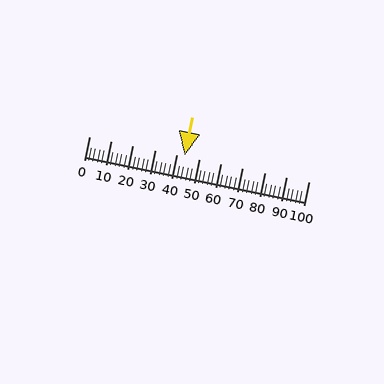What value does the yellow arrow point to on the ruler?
The yellow arrow points to approximately 44.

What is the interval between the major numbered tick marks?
The major tick marks are spaced 10 units apart.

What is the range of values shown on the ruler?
The ruler shows values from 0 to 100.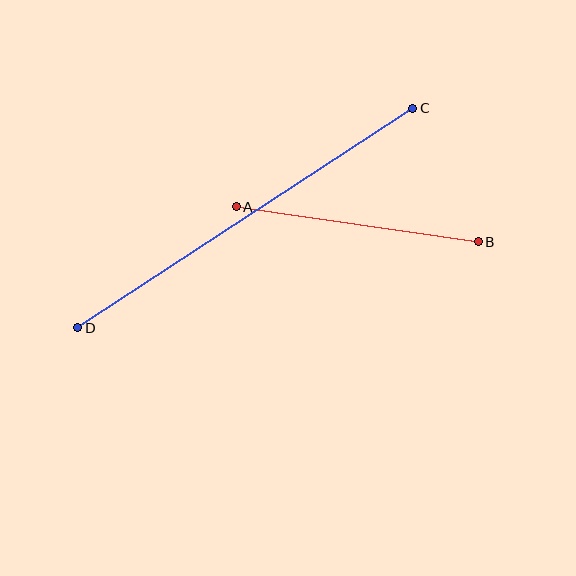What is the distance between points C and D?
The distance is approximately 401 pixels.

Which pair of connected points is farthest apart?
Points C and D are farthest apart.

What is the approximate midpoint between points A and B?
The midpoint is at approximately (357, 224) pixels.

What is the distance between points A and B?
The distance is approximately 245 pixels.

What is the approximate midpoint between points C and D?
The midpoint is at approximately (245, 218) pixels.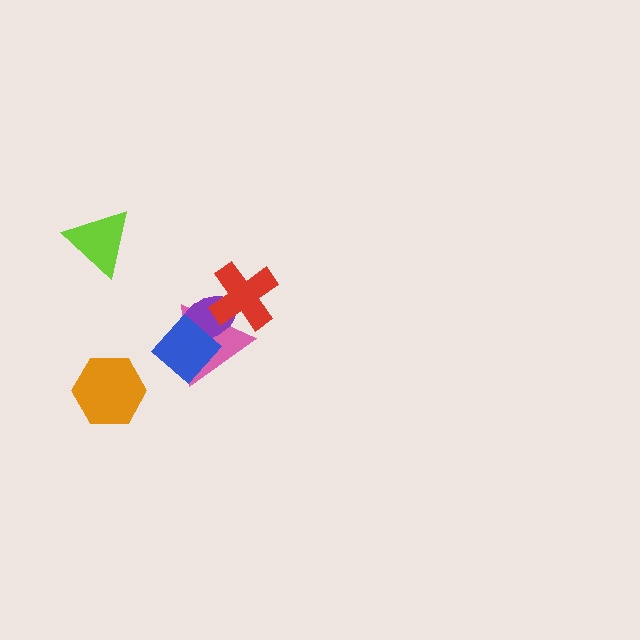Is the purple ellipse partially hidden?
Yes, it is partially covered by another shape.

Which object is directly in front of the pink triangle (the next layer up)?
The purple ellipse is directly in front of the pink triangle.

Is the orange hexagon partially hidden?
No, no other shape covers it.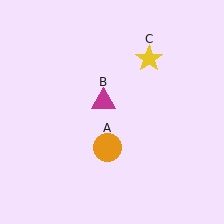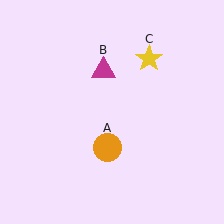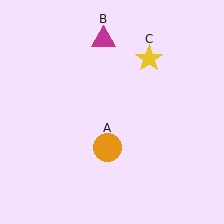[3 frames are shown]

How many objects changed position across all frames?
1 object changed position: magenta triangle (object B).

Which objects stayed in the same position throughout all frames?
Orange circle (object A) and yellow star (object C) remained stationary.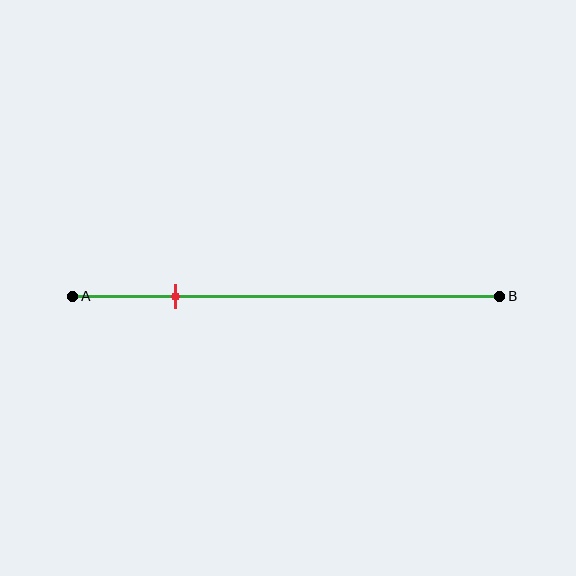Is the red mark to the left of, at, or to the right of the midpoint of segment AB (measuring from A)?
The red mark is to the left of the midpoint of segment AB.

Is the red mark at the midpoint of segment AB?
No, the mark is at about 25% from A, not at the 50% midpoint.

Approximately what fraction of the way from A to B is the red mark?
The red mark is approximately 25% of the way from A to B.